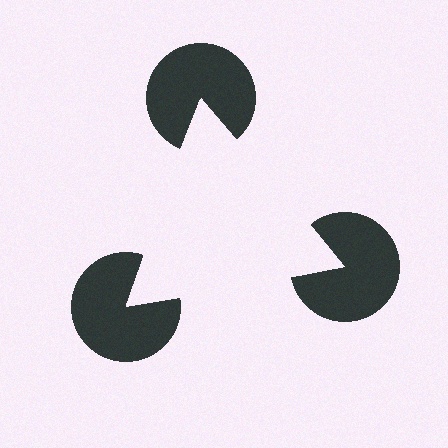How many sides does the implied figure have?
3 sides.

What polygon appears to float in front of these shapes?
An illusory triangle — its edges are inferred from the aligned wedge cuts in the pac-man discs, not physically drawn.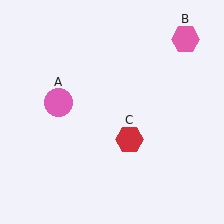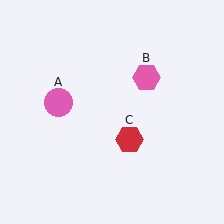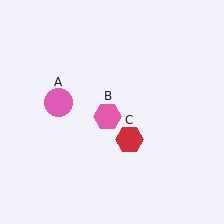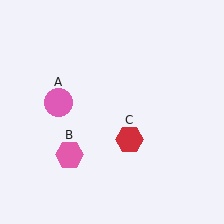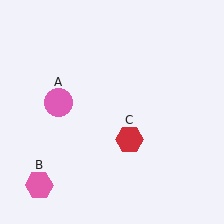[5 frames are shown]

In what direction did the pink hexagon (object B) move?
The pink hexagon (object B) moved down and to the left.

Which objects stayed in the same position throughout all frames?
Pink circle (object A) and red hexagon (object C) remained stationary.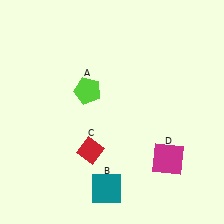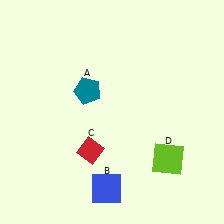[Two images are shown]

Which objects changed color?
A changed from lime to teal. B changed from teal to blue. D changed from magenta to lime.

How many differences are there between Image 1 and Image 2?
There are 3 differences between the two images.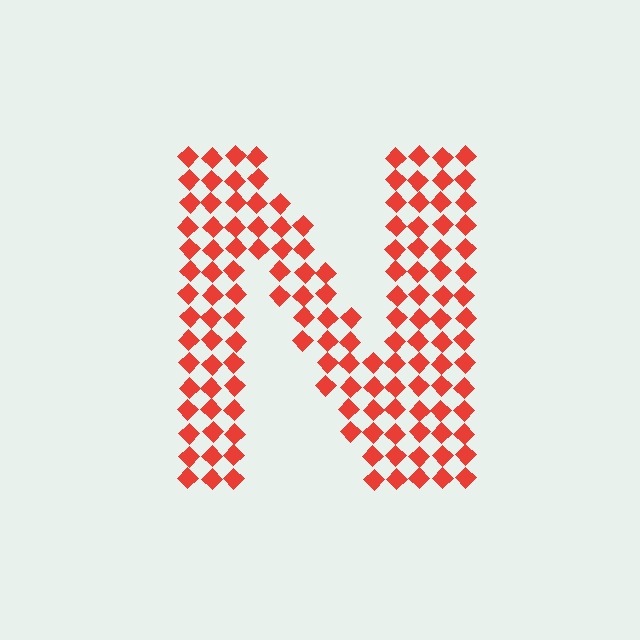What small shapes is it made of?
It is made of small diamonds.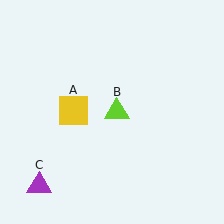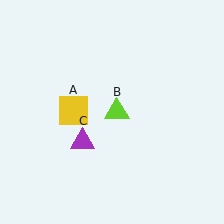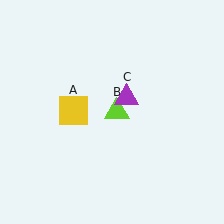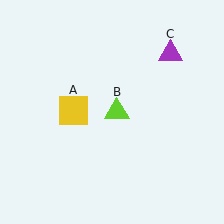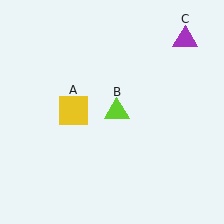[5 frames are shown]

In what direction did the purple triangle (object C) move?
The purple triangle (object C) moved up and to the right.